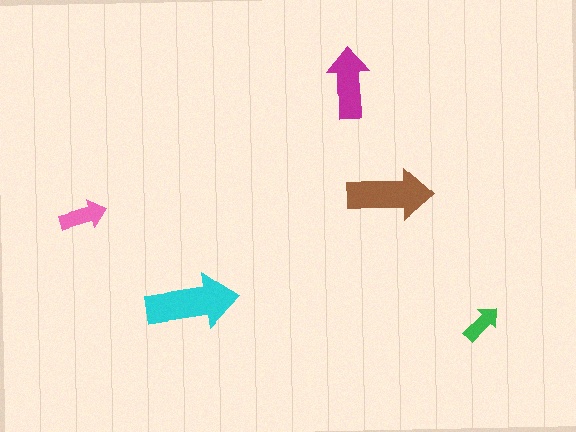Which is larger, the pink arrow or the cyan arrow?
The cyan one.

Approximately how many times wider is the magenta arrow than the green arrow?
About 1.5 times wider.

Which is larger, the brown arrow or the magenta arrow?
The brown one.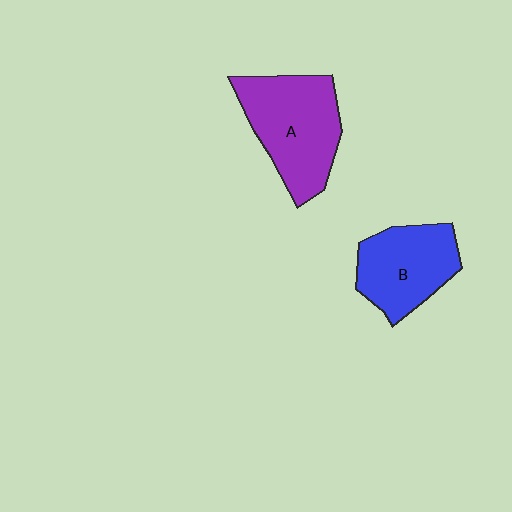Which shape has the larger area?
Shape A (purple).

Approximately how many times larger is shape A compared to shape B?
Approximately 1.2 times.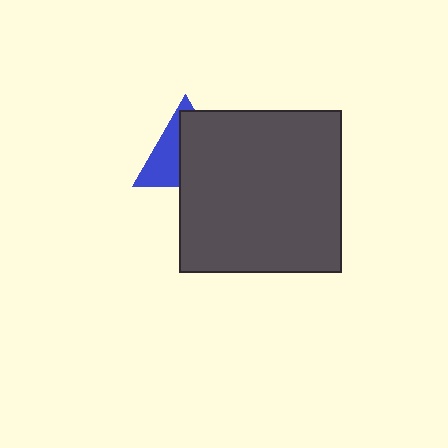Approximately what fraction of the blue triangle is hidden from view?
Roughly 58% of the blue triangle is hidden behind the dark gray square.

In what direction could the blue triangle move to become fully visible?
The blue triangle could move left. That would shift it out from behind the dark gray square entirely.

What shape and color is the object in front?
The object in front is a dark gray square.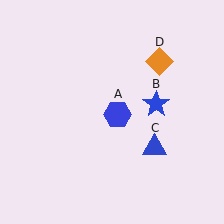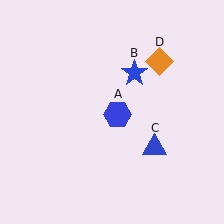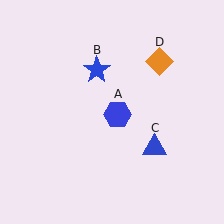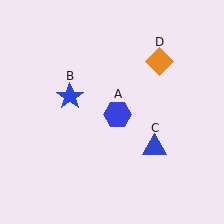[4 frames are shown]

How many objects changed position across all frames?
1 object changed position: blue star (object B).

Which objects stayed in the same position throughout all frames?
Blue hexagon (object A) and blue triangle (object C) and orange diamond (object D) remained stationary.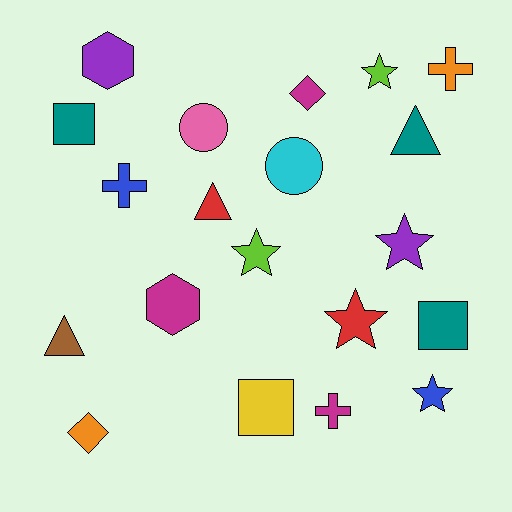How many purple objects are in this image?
There are 2 purple objects.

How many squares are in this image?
There are 3 squares.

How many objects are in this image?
There are 20 objects.